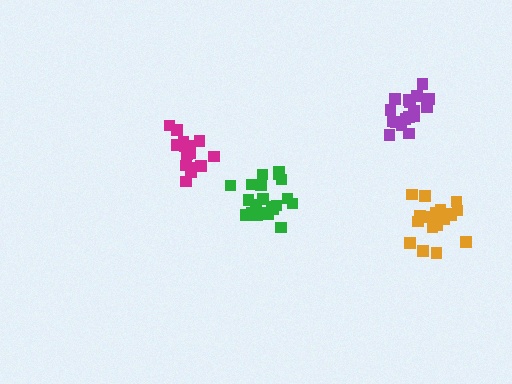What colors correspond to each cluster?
The clusters are colored: green, orange, purple, magenta.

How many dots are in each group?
Group 1: 21 dots, Group 2: 20 dots, Group 3: 17 dots, Group 4: 15 dots (73 total).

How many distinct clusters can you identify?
There are 4 distinct clusters.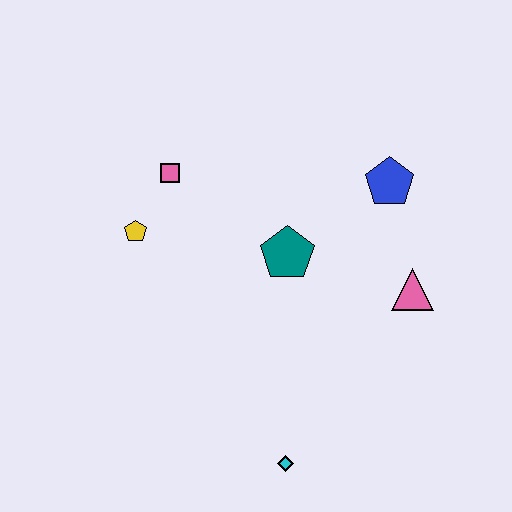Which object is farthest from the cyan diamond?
The pink square is farthest from the cyan diamond.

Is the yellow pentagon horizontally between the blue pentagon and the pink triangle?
No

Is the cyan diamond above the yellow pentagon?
No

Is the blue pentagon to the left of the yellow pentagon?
No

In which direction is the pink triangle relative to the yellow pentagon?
The pink triangle is to the right of the yellow pentagon.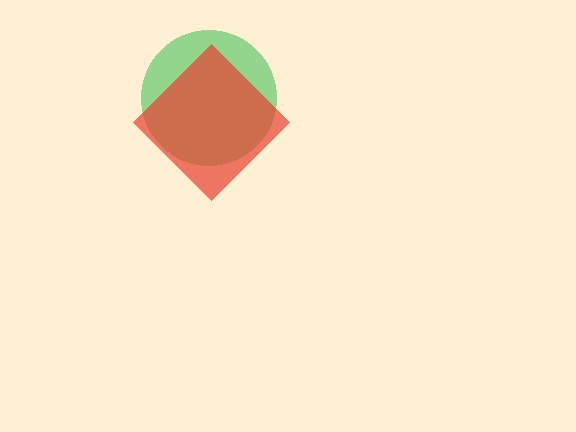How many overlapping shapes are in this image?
There are 2 overlapping shapes in the image.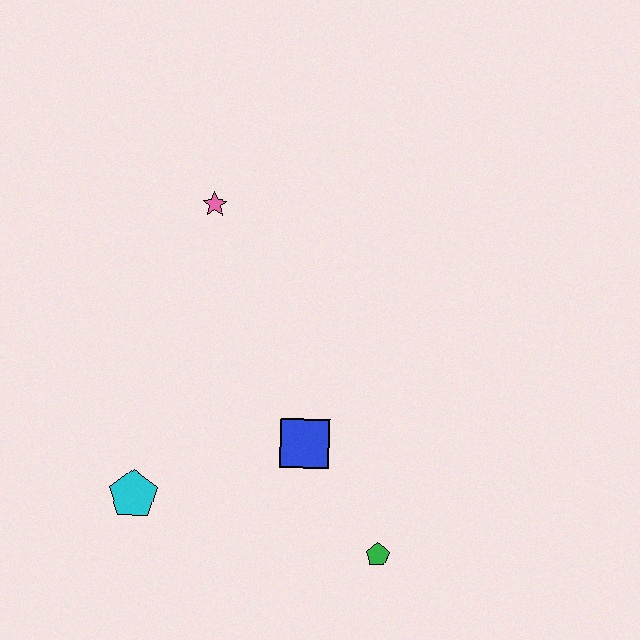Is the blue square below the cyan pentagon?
No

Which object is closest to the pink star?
The blue square is closest to the pink star.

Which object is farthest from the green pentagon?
The pink star is farthest from the green pentagon.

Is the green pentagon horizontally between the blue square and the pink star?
No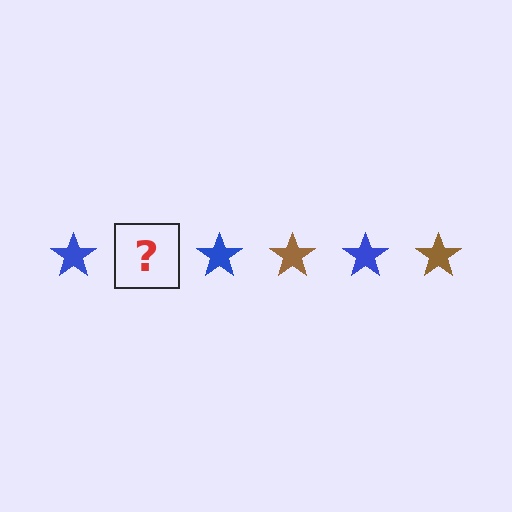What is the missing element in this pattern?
The missing element is a brown star.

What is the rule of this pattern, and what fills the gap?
The rule is that the pattern cycles through blue, brown stars. The gap should be filled with a brown star.